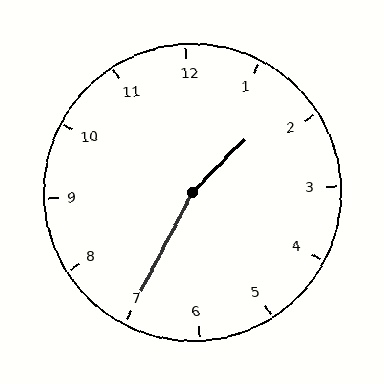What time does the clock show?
1:35.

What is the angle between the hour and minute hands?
Approximately 162 degrees.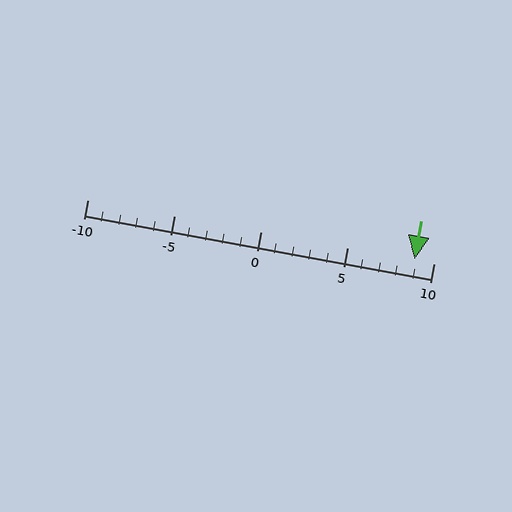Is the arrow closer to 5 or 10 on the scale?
The arrow is closer to 10.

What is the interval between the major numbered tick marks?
The major tick marks are spaced 5 units apart.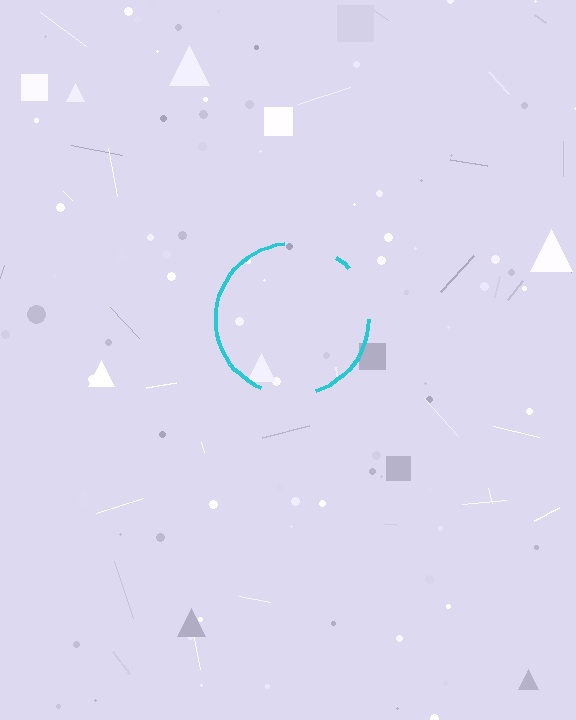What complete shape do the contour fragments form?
The contour fragments form a circle.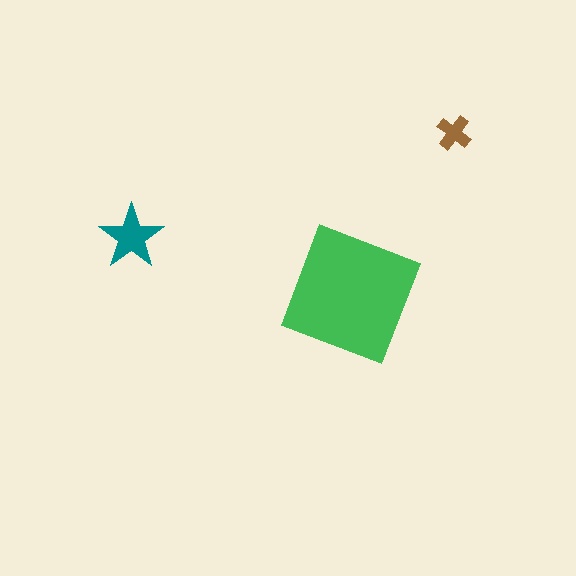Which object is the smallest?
The brown cross.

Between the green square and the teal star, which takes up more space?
The green square.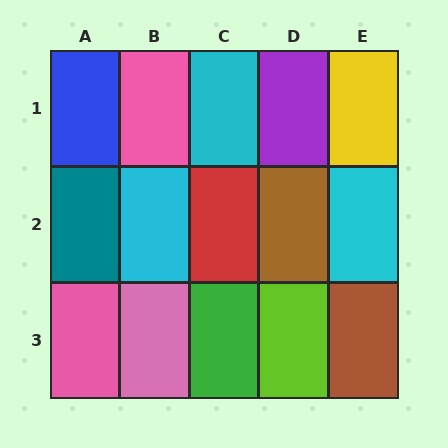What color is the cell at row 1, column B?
Pink.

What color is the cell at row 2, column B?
Cyan.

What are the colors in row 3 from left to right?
Pink, pink, green, lime, brown.